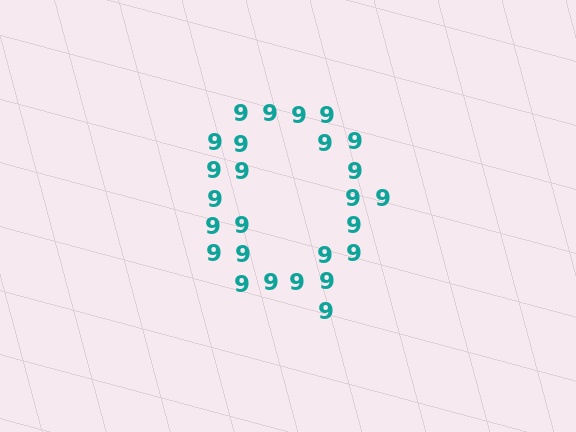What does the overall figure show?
The overall figure shows the letter Q.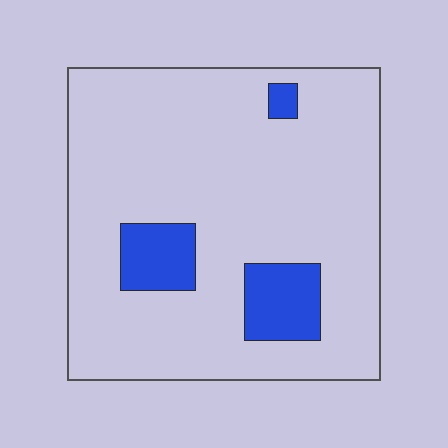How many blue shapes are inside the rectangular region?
3.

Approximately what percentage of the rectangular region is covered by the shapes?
Approximately 10%.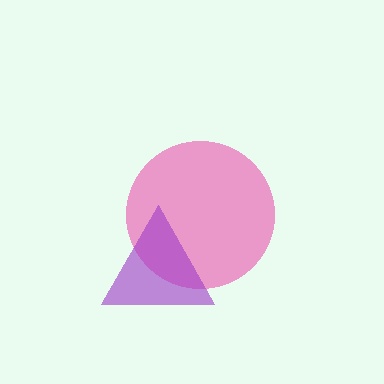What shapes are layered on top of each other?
The layered shapes are: a pink circle, a purple triangle.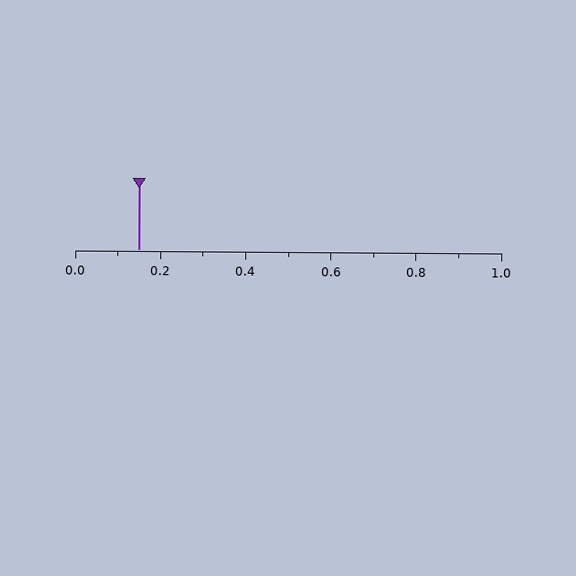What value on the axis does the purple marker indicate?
The marker indicates approximately 0.15.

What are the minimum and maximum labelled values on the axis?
The axis runs from 0.0 to 1.0.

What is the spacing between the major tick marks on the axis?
The major ticks are spaced 0.2 apart.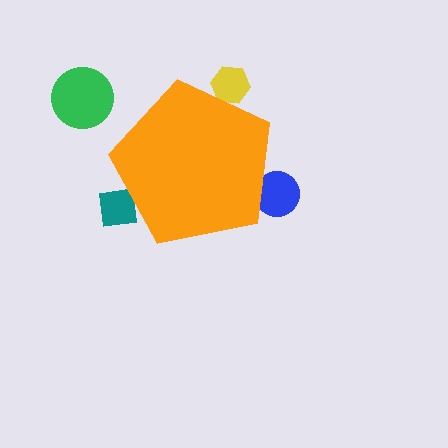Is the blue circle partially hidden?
Yes, the blue circle is partially hidden behind the orange pentagon.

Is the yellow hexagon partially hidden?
Yes, the yellow hexagon is partially hidden behind the orange pentagon.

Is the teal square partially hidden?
Yes, the teal square is partially hidden behind the orange pentagon.